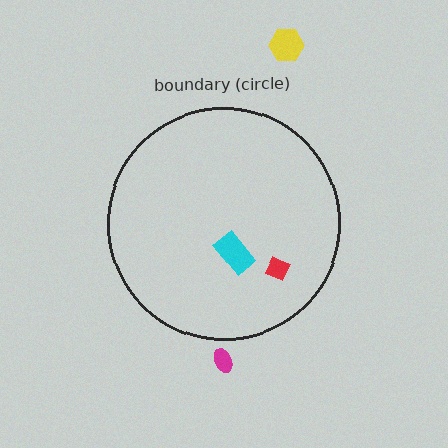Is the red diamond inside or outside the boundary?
Inside.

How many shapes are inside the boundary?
2 inside, 2 outside.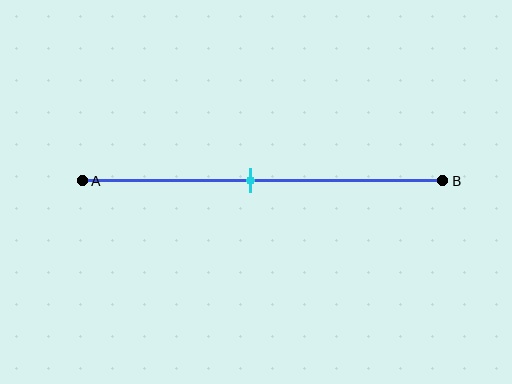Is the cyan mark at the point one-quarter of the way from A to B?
No, the mark is at about 45% from A, not at the 25% one-quarter point.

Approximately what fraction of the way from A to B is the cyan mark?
The cyan mark is approximately 45% of the way from A to B.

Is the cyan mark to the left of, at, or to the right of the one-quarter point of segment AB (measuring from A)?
The cyan mark is to the right of the one-quarter point of segment AB.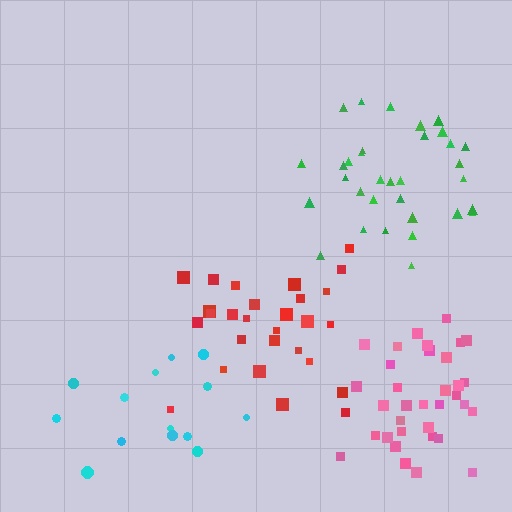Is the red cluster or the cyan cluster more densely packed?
Red.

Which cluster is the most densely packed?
Pink.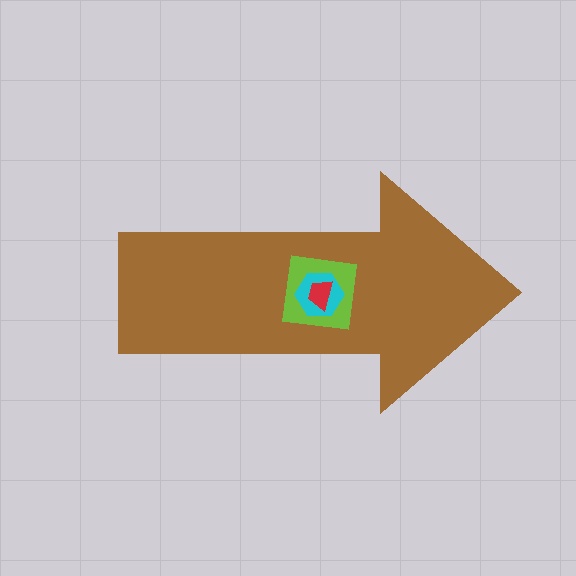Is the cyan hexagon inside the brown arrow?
Yes.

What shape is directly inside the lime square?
The cyan hexagon.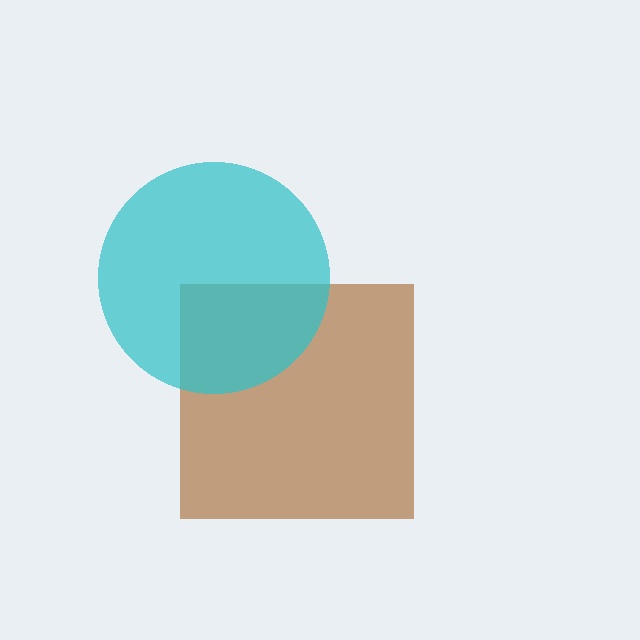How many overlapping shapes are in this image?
There are 2 overlapping shapes in the image.